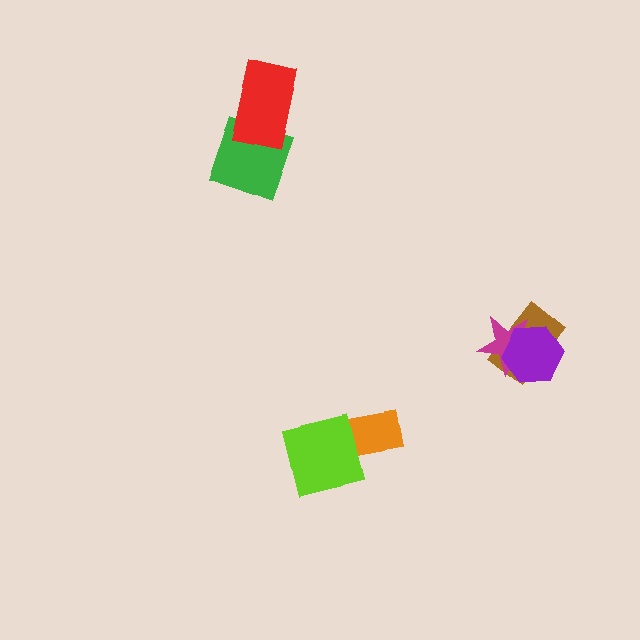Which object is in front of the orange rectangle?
The lime square is in front of the orange rectangle.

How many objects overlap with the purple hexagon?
2 objects overlap with the purple hexagon.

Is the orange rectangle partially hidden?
Yes, it is partially covered by another shape.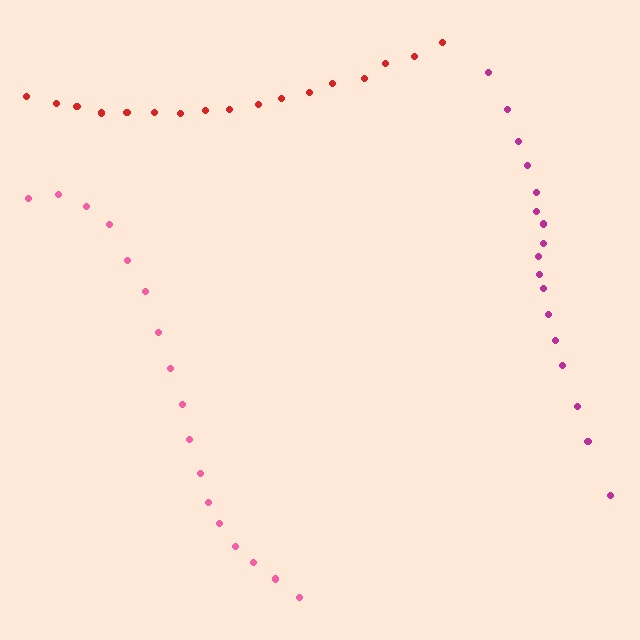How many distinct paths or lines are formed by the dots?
There are 3 distinct paths.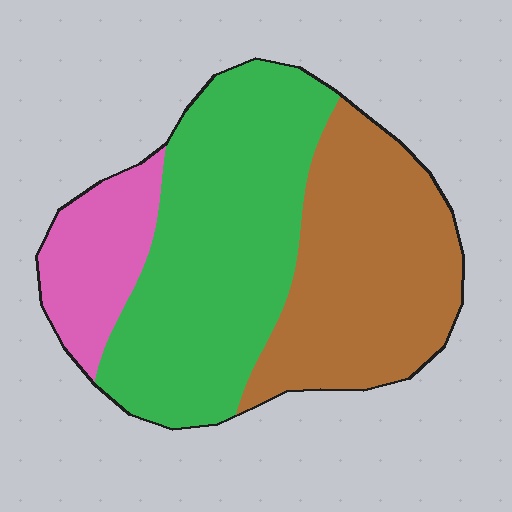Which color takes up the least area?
Pink, at roughly 15%.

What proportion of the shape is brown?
Brown takes up about three eighths (3/8) of the shape.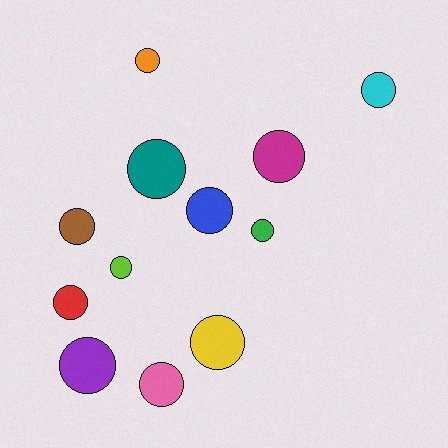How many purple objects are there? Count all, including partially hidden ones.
There is 1 purple object.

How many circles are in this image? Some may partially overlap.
There are 12 circles.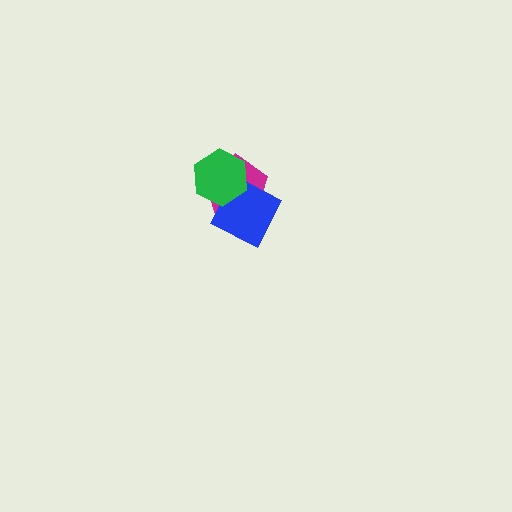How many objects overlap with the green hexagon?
2 objects overlap with the green hexagon.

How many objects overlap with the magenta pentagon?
2 objects overlap with the magenta pentagon.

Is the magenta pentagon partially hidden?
Yes, it is partially covered by another shape.